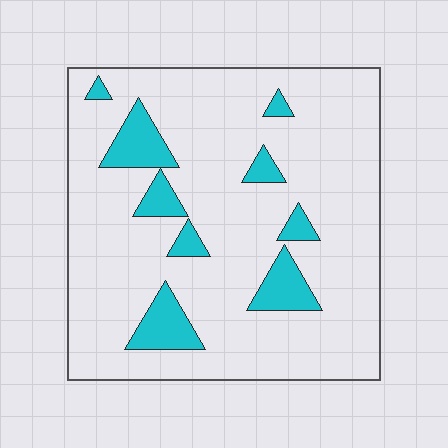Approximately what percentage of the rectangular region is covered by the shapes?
Approximately 15%.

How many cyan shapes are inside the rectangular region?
9.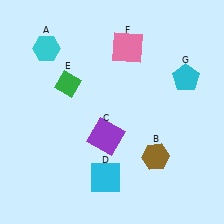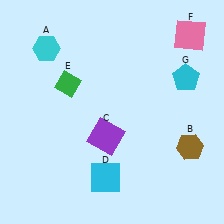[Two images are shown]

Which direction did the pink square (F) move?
The pink square (F) moved right.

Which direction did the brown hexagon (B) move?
The brown hexagon (B) moved right.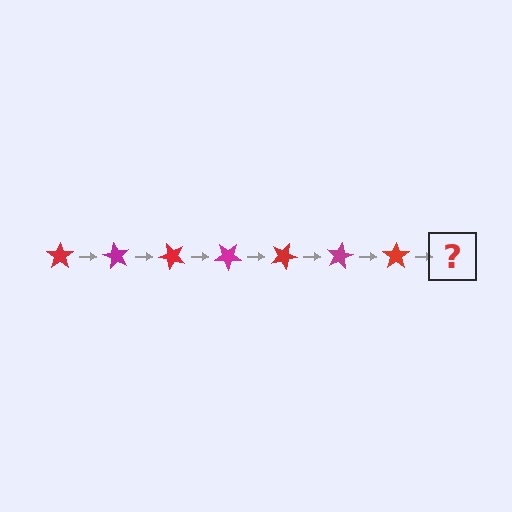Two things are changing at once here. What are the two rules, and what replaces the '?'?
The two rules are that it rotates 60 degrees each step and the color cycles through red and magenta. The '?' should be a magenta star, rotated 420 degrees from the start.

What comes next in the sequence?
The next element should be a magenta star, rotated 420 degrees from the start.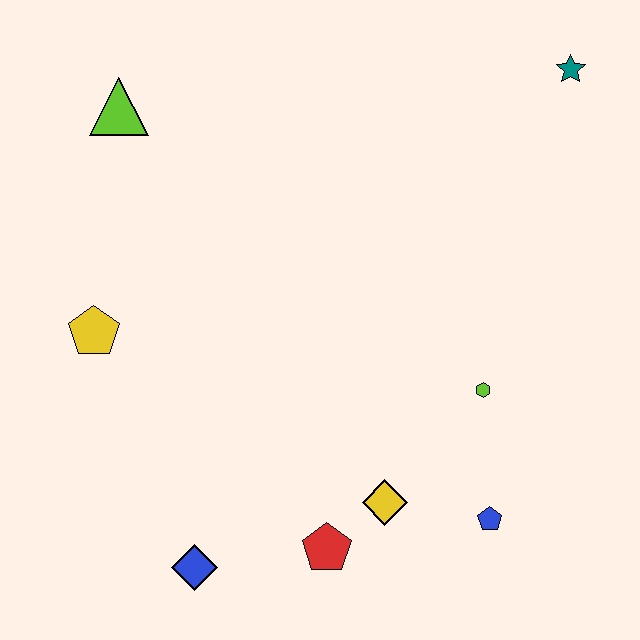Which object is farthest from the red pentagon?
The teal star is farthest from the red pentagon.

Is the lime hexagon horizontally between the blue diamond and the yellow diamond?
No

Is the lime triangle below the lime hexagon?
No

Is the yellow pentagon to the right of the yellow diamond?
No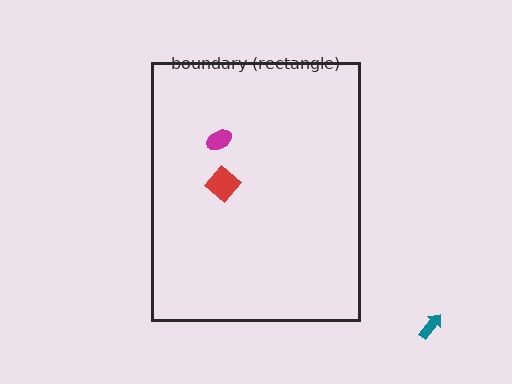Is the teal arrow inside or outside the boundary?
Outside.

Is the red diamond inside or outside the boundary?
Inside.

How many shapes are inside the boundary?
2 inside, 1 outside.